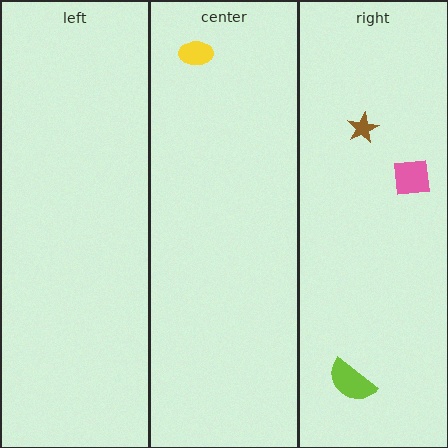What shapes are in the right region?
The lime semicircle, the brown star, the pink square.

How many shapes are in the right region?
3.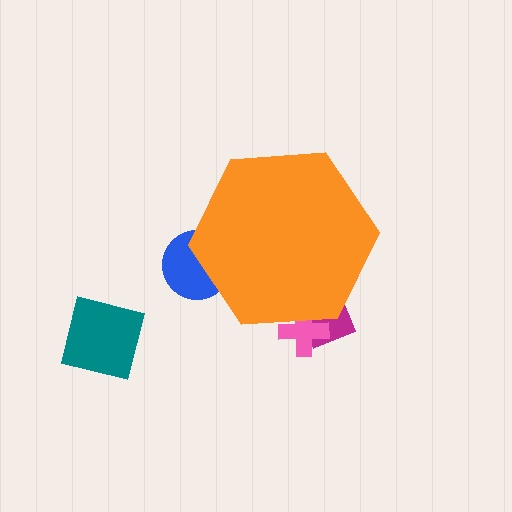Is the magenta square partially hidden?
Yes, the magenta square is partially hidden behind the orange hexagon.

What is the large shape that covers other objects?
An orange hexagon.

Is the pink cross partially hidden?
Yes, the pink cross is partially hidden behind the orange hexagon.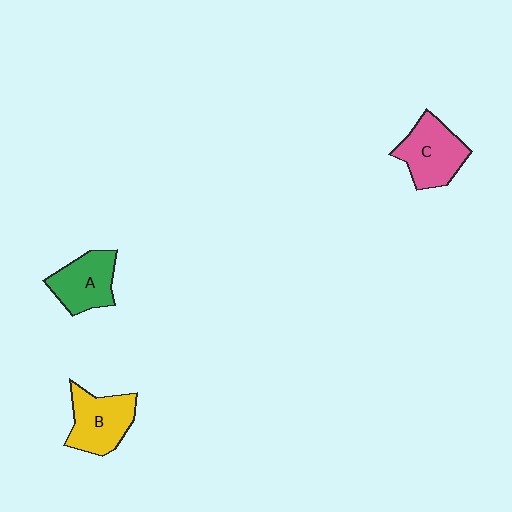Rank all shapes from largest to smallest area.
From largest to smallest: C (pink), B (yellow), A (green).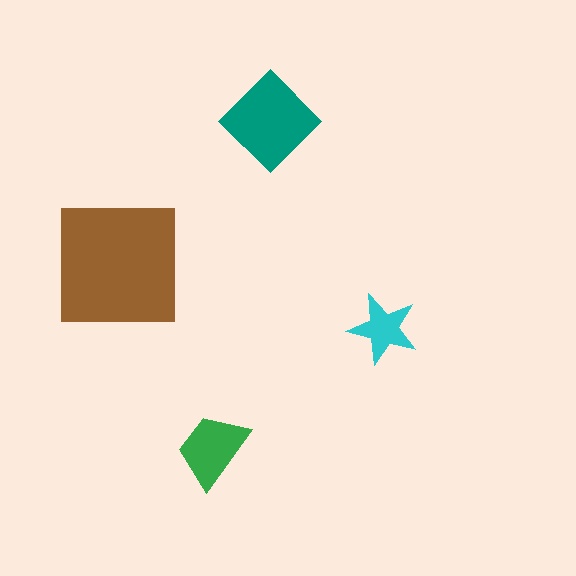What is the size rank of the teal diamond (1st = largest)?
2nd.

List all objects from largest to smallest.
The brown square, the teal diamond, the green trapezoid, the cyan star.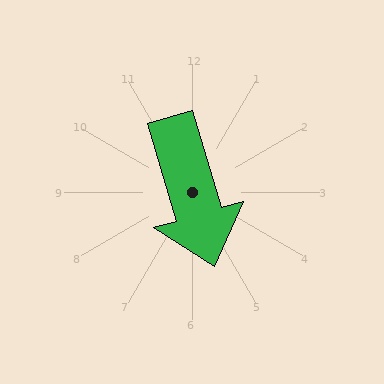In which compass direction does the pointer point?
South.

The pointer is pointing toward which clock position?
Roughly 5 o'clock.